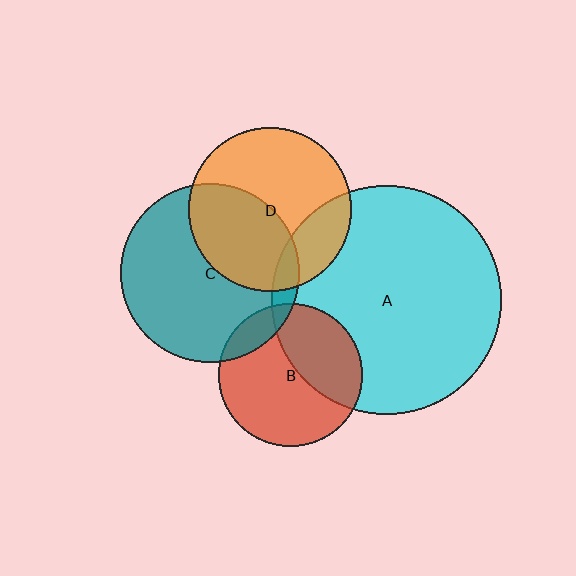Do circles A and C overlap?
Yes.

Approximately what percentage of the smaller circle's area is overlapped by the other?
Approximately 5%.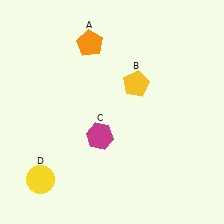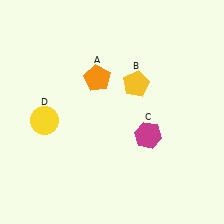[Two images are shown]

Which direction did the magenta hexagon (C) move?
The magenta hexagon (C) moved right.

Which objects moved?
The objects that moved are: the orange pentagon (A), the magenta hexagon (C), the yellow circle (D).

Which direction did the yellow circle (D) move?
The yellow circle (D) moved up.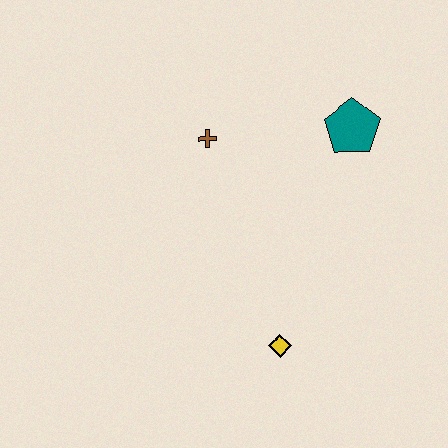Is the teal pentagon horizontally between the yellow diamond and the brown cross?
No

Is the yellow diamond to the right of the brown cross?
Yes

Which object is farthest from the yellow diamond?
The teal pentagon is farthest from the yellow diamond.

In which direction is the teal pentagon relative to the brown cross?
The teal pentagon is to the right of the brown cross.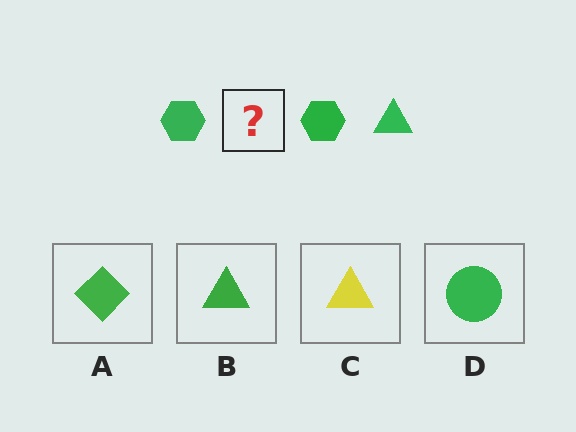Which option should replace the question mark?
Option B.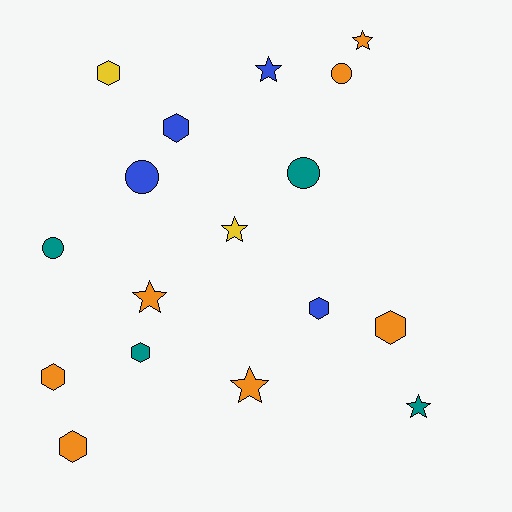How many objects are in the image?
There are 17 objects.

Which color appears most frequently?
Orange, with 7 objects.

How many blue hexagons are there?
There are 2 blue hexagons.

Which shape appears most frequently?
Hexagon, with 7 objects.